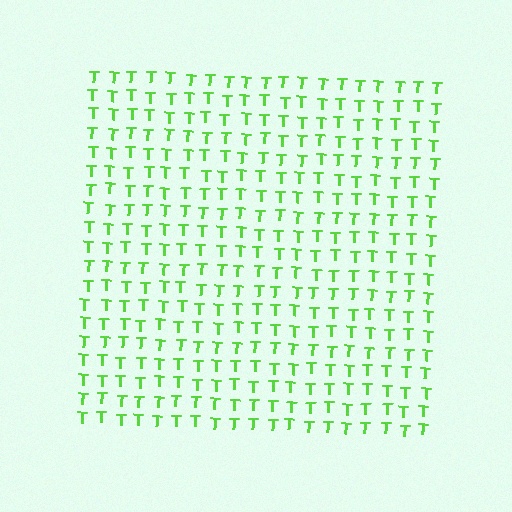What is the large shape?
The large shape is a square.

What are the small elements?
The small elements are letter T's.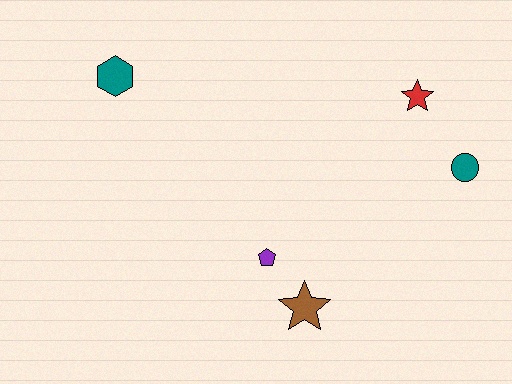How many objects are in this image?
There are 5 objects.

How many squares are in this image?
There are no squares.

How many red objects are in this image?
There is 1 red object.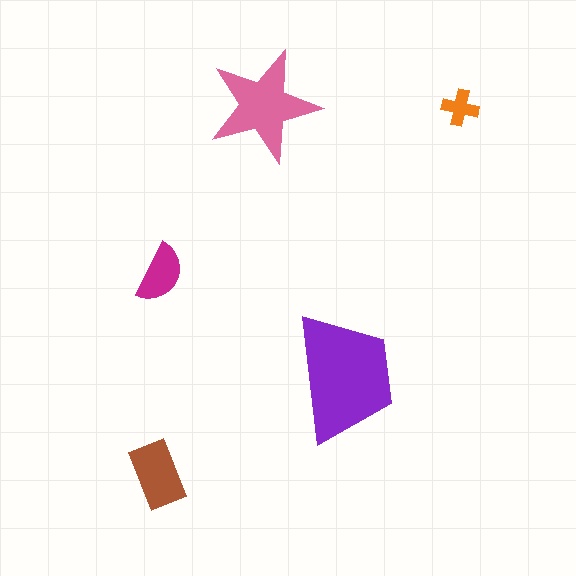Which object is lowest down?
The brown rectangle is bottommost.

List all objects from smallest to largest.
The orange cross, the magenta semicircle, the brown rectangle, the pink star, the purple trapezoid.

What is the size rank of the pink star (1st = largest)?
2nd.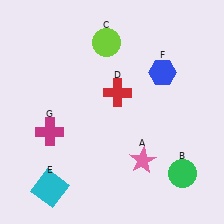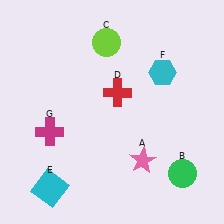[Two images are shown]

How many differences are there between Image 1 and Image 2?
There is 1 difference between the two images.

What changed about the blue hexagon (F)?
In Image 1, F is blue. In Image 2, it changed to cyan.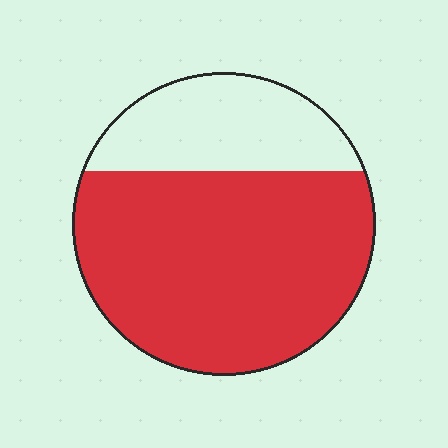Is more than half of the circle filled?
Yes.